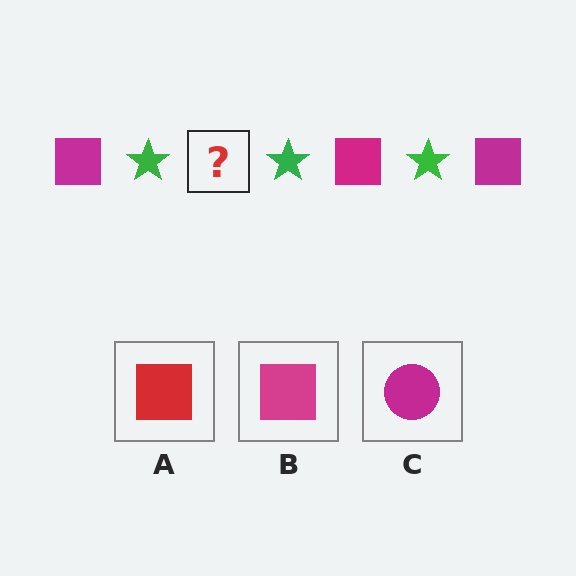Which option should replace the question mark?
Option B.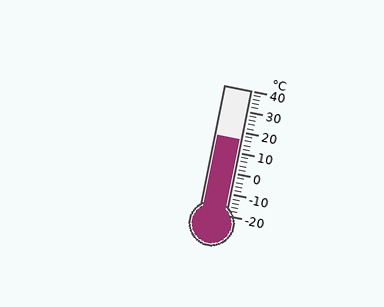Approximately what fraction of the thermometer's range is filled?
The thermometer is filled to approximately 60% of its range.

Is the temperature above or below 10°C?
The temperature is above 10°C.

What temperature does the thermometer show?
The thermometer shows approximately 16°C.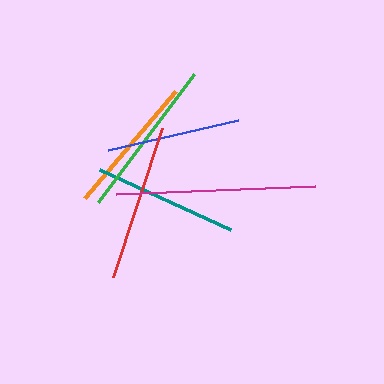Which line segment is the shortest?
The blue line is the shortest at approximately 133 pixels.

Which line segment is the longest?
The magenta line is the longest at approximately 199 pixels.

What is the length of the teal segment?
The teal segment is approximately 144 pixels long.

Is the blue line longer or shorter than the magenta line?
The magenta line is longer than the blue line.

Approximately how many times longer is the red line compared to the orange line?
The red line is approximately 1.1 times the length of the orange line.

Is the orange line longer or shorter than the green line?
The green line is longer than the orange line.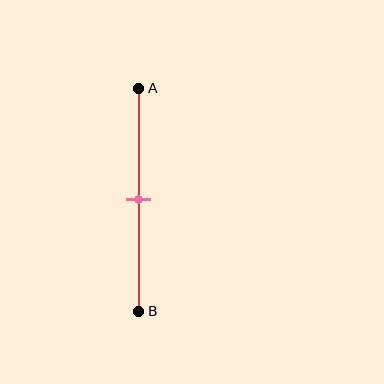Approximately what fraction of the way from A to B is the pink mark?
The pink mark is approximately 50% of the way from A to B.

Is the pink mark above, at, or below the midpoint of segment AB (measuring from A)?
The pink mark is approximately at the midpoint of segment AB.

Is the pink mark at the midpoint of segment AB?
Yes, the mark is approximately at the midpoint.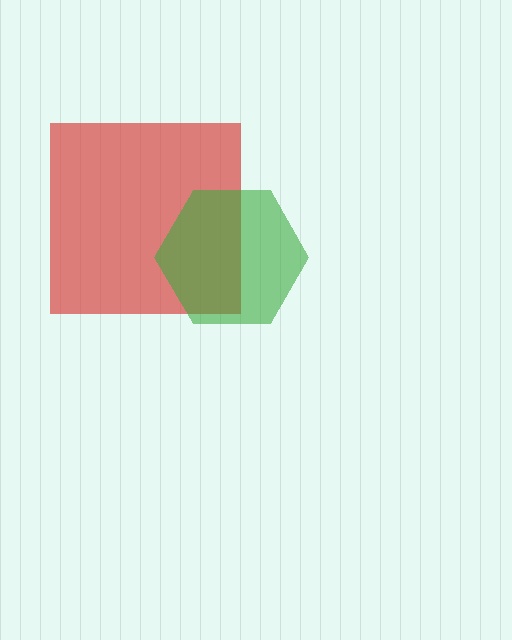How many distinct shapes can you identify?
There are 2 distinct shapes: a red square, a green hexagon.